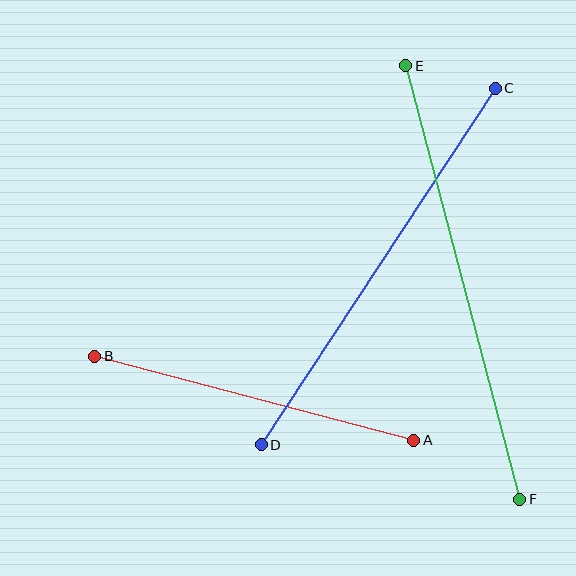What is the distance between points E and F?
The distance is approximately 448 pixels.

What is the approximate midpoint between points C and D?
The midpoint is at approximately (378, 267) pixels.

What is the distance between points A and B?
The distance is approximately 330 pixels.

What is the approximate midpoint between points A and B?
The midpoint is at approximately (254, 398) pixels.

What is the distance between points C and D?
The distance is approximately 426 pixels.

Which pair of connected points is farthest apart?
Points E and F are farthest apart.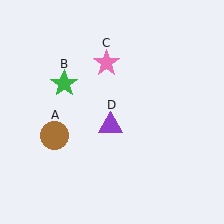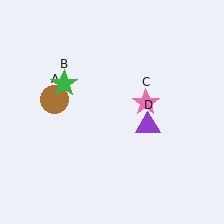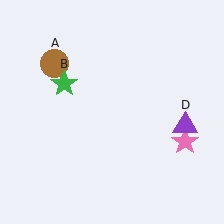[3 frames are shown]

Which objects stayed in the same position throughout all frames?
Green star (object B) remained stationary.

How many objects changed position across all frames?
3 objects changed position: brown circle (object A), pink star (object C), purple triangle (object D).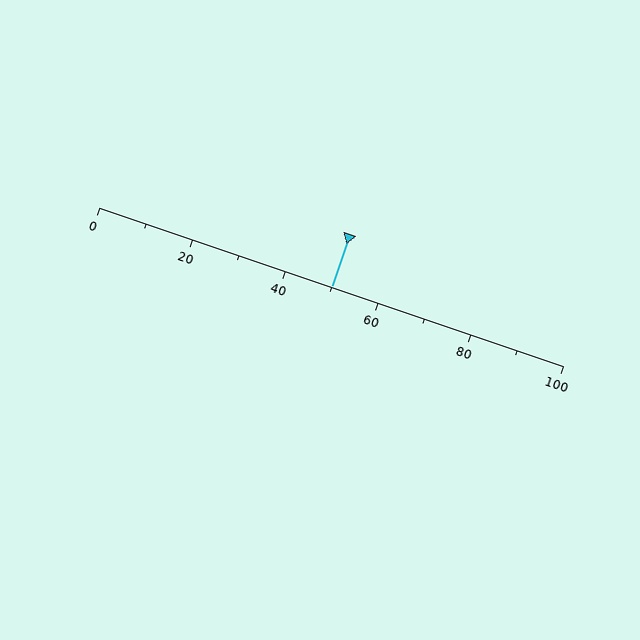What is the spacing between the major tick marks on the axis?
The major ticks are spaced 20 apart.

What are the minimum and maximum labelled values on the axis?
The axis runs from 0 to 100.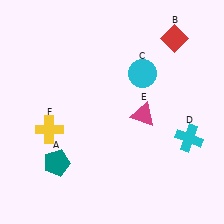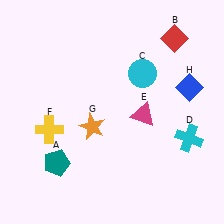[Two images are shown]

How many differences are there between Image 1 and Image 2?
There are 2 differences between the two images.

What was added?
An orange star (G), a blue diamond (H) were added in Image 2.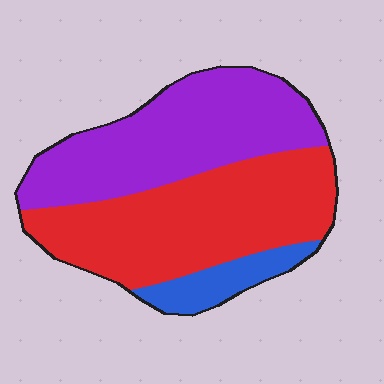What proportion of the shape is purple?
Purple covers 43% of the shape.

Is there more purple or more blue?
Purple.